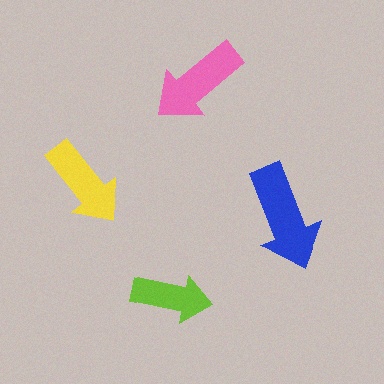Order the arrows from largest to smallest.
the blue one, the pink one, the yellow one, the lime one.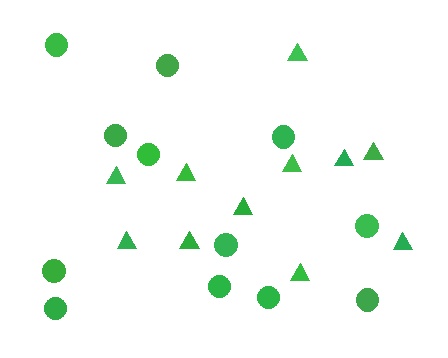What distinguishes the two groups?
There are 2 groups: one group of triangles (11) and one group of circles (12).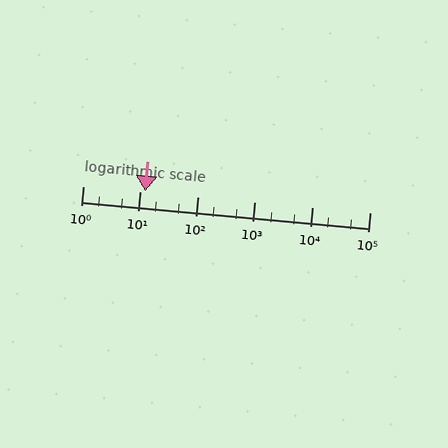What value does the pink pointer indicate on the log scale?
The pointer indicates approximately 12.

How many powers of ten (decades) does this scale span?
The scale spans 5 decades, from 1 to 100000.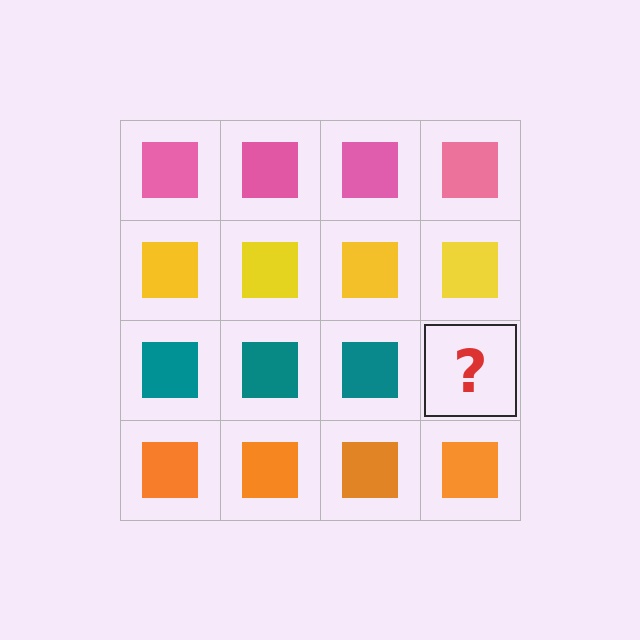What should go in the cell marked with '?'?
The missing cell should contain a teal square.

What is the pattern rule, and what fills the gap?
The rule is that each row has a consistent color. The gap should be filled with a teal square.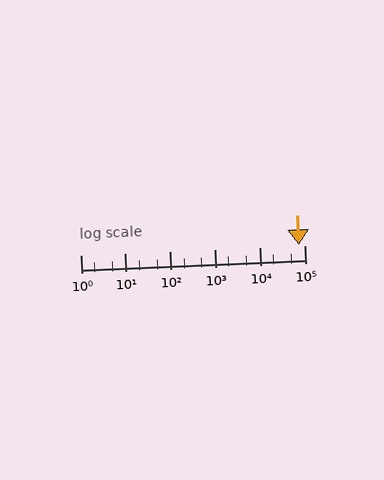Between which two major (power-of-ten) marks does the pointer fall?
The pointer is between 10000 and 100000.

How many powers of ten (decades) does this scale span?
The scale spans 5 decades, from 1 to 100000.